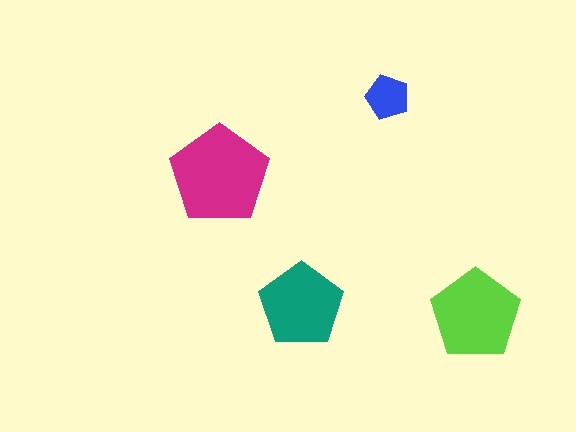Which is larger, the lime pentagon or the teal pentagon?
The lime one.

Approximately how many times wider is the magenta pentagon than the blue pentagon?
About 2 times wider.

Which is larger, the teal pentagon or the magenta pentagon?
The magenta one.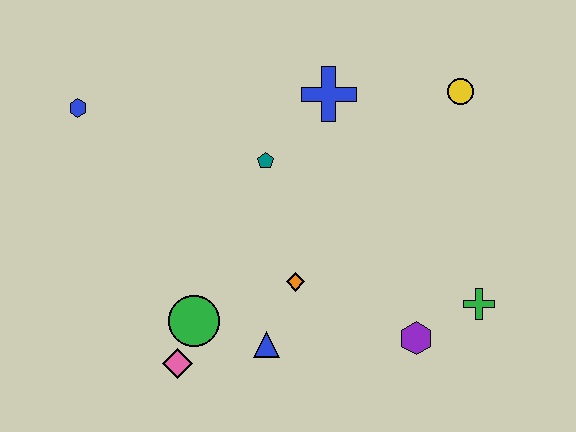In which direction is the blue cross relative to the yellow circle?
The blue cross is to the left of the yellow circle.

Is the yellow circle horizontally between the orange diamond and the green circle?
No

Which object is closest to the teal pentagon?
The blue cross is closest to the teal pentagon.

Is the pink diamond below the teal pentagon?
Yes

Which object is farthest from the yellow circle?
The pink diamond is farthest from the yellow circle.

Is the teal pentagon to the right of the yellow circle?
No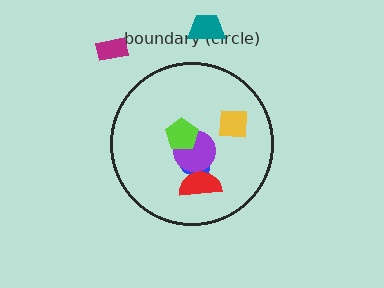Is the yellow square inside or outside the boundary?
Inside.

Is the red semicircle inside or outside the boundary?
Inside.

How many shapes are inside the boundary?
5 inside, 2 outside.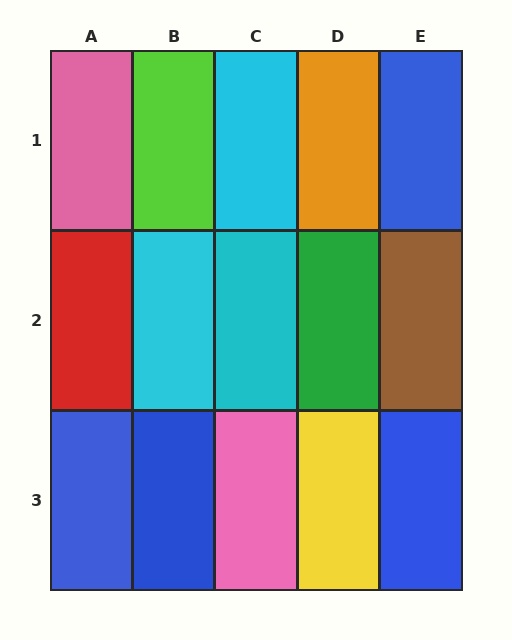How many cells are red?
1 cell is red.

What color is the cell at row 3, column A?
Blue.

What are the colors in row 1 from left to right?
Pink, lime, cyan, orange, blue.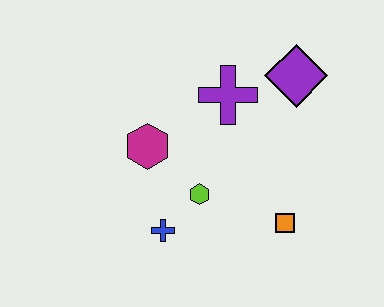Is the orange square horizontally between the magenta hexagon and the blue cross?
No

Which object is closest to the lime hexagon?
The blue cross is closest to the lime hexagon.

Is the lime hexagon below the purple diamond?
Yes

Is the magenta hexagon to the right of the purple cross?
No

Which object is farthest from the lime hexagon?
The purple diamond is farthest from the lime hexagon.